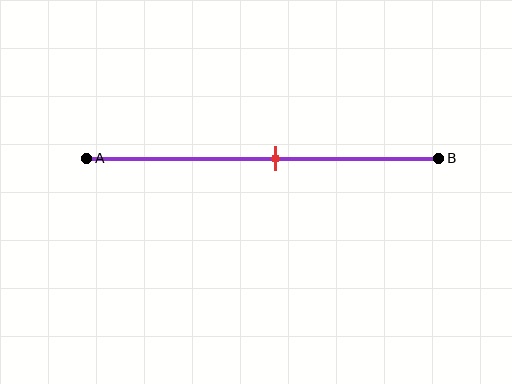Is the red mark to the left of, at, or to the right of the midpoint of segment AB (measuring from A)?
The red mark is to the right of the midpoint of segment AB.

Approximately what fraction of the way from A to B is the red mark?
The red mark is approximately 55% of the way from A to B.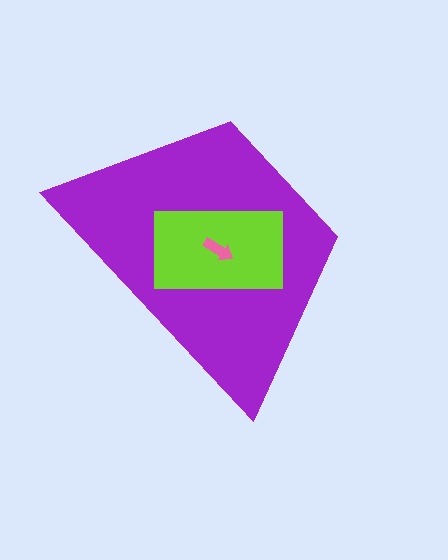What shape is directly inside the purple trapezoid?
The lime rectangle.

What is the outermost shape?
The purple trapezoid.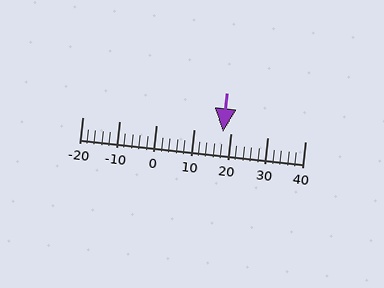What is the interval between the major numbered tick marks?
The major tick marks are spaced 10 units apart.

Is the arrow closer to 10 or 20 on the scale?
The arrow is closer to 20.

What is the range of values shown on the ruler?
The ruler shows values from -20 to 40.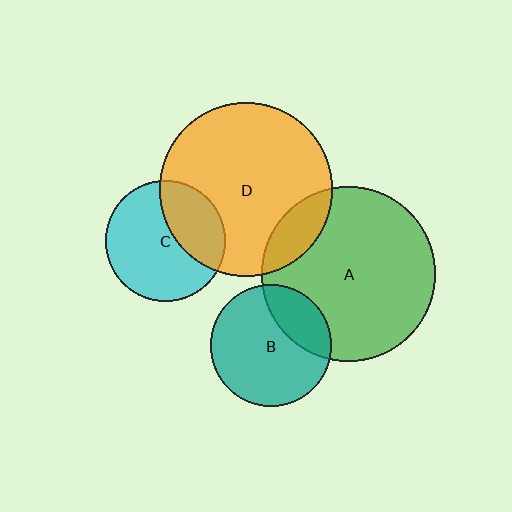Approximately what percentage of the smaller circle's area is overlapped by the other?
Approximately 25%.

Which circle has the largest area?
Circle A (green).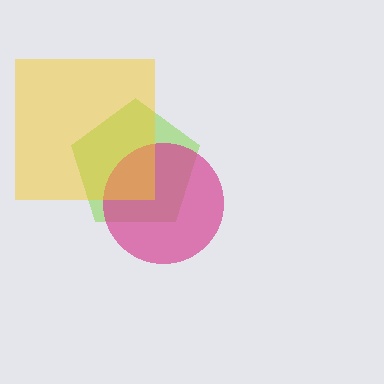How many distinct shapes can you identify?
There are 3 distinct shapes: a lime pentagon, a magenta circle, a yellow square.